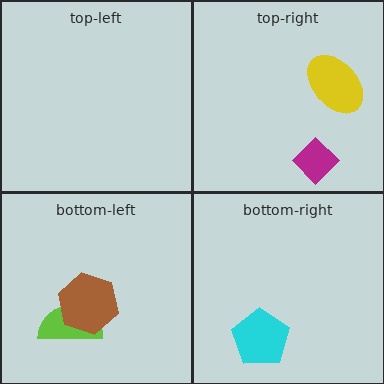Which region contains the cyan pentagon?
The bottom-right region.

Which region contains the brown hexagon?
The bottom-left region.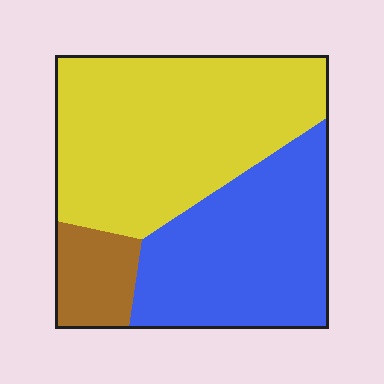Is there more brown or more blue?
Blue.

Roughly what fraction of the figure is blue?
Blue takes up about three eighths (3/8) of the figure.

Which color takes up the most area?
Yellow, at roughly 50%.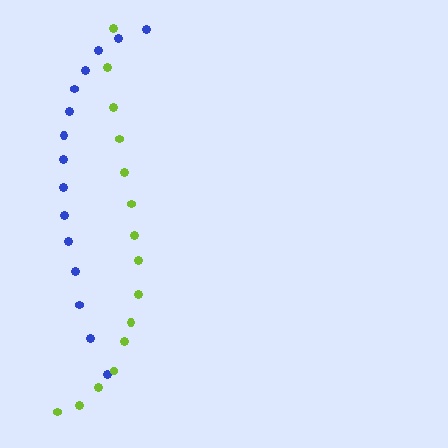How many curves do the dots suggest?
There are 2 distinct paths.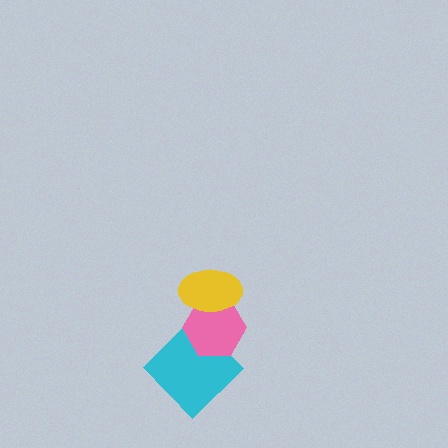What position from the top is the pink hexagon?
The pink hexagon is 2nd from the top.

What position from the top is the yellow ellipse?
The yellow ellipse is 1st from the top.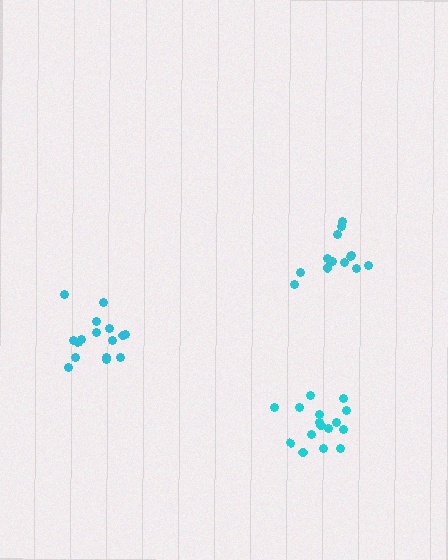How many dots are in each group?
Group 1: 13 dots, Group 2: 16 dots, Group 3: 16 dots (45 total).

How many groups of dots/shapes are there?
There are 3 groups.